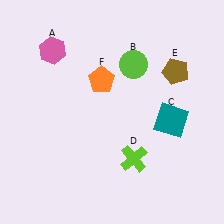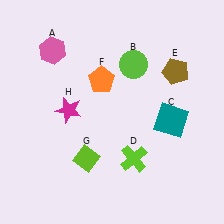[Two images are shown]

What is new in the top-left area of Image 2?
A magenta star (H) was added in the top-left area of Image 2.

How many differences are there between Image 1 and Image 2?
There are 2 differences between the two images.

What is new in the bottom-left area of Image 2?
A lime diamond (G) was added in the bottom-left area of Image 2.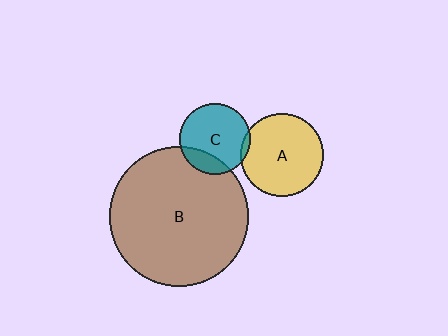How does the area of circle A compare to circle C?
Approximately 1.4 times.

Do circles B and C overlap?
Yes.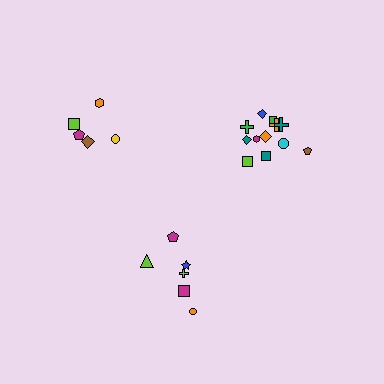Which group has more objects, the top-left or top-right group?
The top-right group.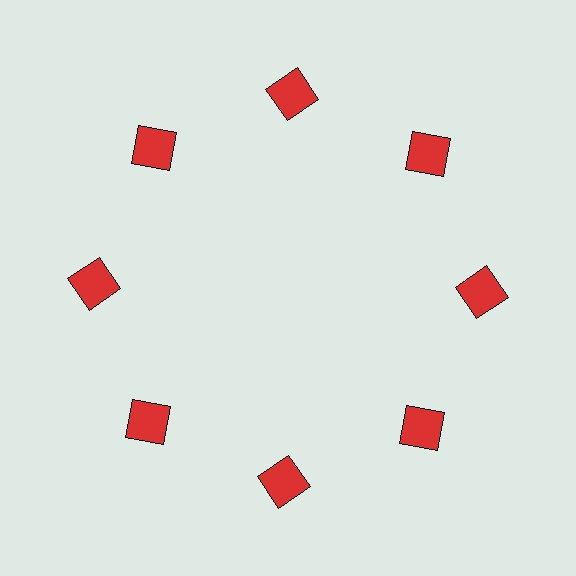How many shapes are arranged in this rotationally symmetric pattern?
There are 8 shapes, arranged in 8 groups of 1.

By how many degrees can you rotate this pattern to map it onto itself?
The pattern maps onto itself every 45 degrees of rotation.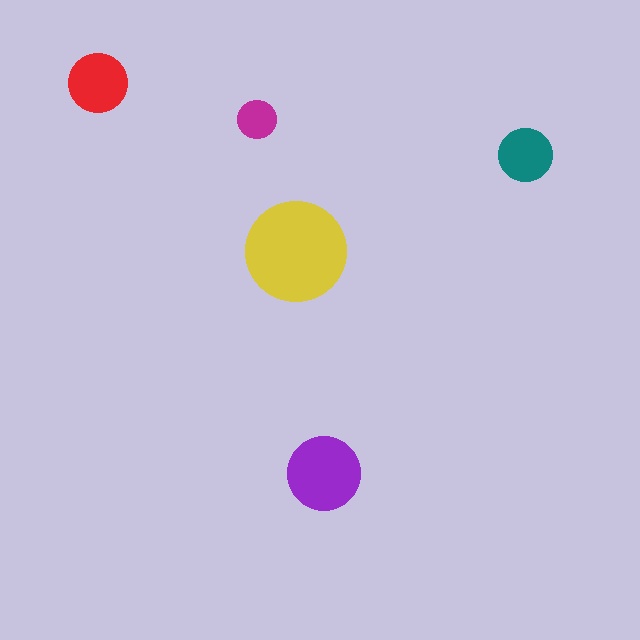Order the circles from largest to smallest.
the yellow one, the purple one, the red one, the teal one, the magenta one.